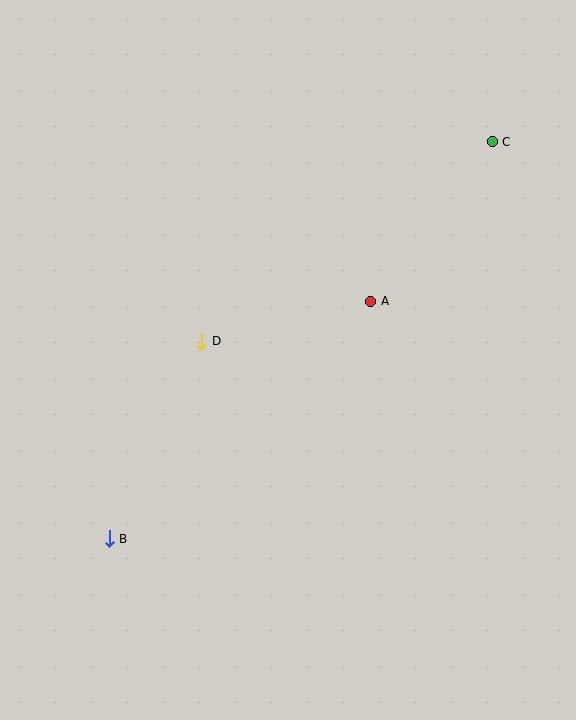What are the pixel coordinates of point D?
Point D is at (201, 341).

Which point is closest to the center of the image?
Point D at (201, 341) is closest to the center.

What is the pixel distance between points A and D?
The distance between A and D is 174 pixels.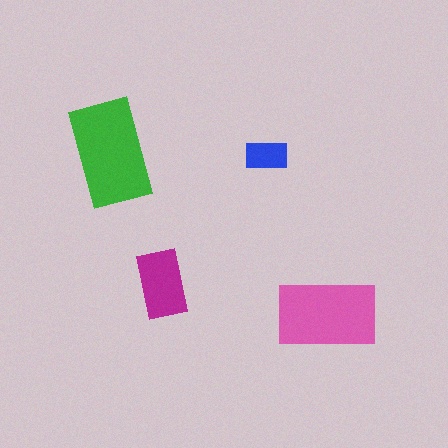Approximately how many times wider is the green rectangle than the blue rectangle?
About 2.5 times wider.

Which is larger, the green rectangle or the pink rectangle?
The green one.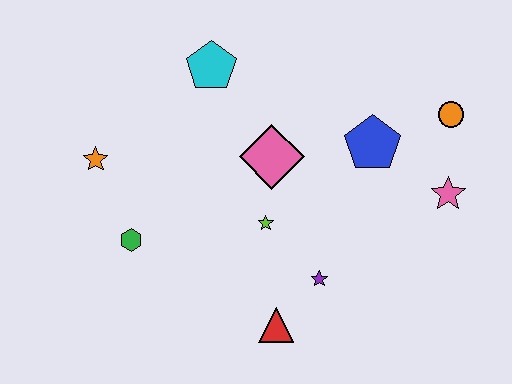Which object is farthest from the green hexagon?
The orange circle is farthest from the green hexagon.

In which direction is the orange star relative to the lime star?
The orange star is to the left of the lime star.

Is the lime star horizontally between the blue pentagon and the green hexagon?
Yes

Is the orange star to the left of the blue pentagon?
Yes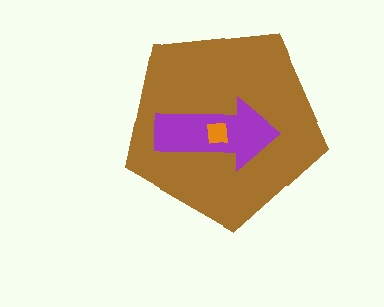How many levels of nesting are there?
3.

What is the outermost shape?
The brown pentagon.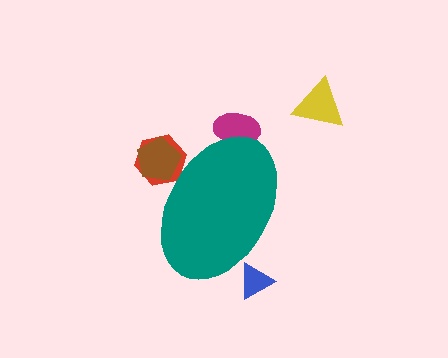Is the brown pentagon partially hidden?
Yes, the brown pentagon is partially hidden behind the teal ellipse.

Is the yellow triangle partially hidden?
No, the yellow triangle is fully visible.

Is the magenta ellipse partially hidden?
Yes, the magenta ellipse is partially hidden behind the teal ellipse.